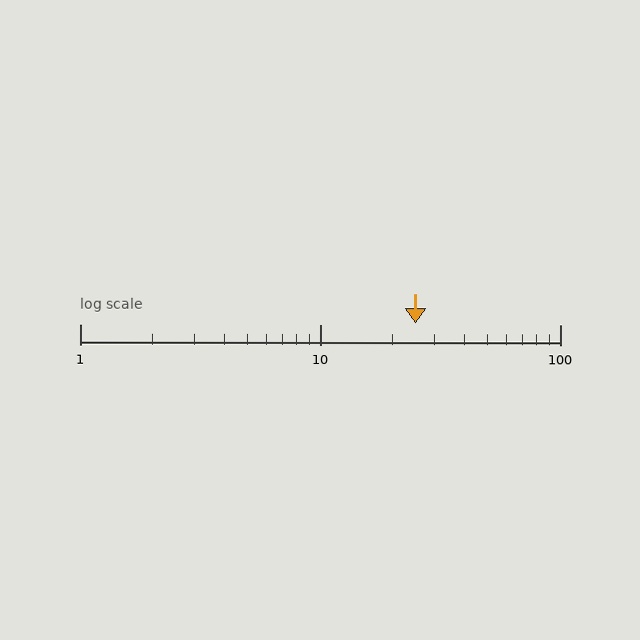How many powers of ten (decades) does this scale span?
The scale spans 2 decades, from 1 to 100.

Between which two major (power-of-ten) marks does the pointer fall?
The pointer is between 10 and 100.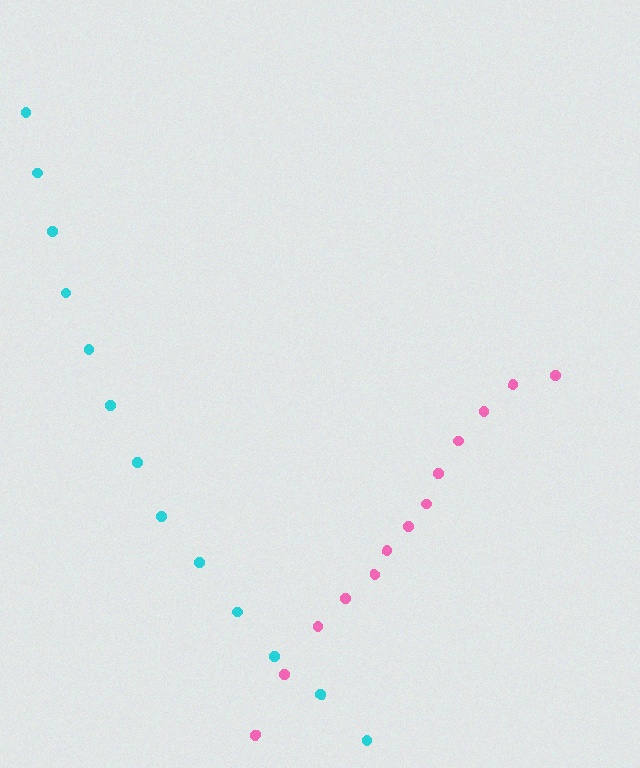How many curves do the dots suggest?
There are 2 distinct paths.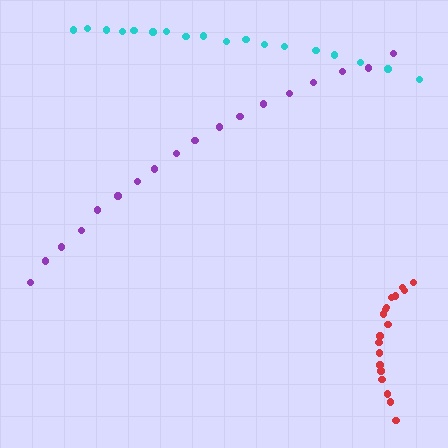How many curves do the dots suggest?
There are 3 distinct paths.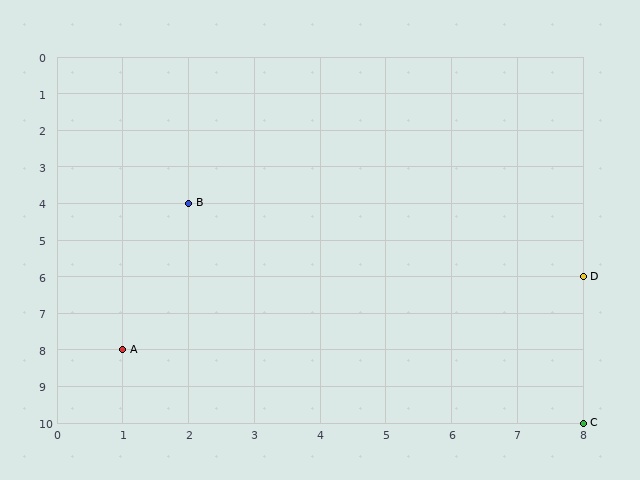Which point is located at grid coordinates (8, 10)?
Point C is at (8, 10).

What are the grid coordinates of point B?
Point B is at grid coordinates (2, 4).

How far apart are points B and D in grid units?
Points B and D are 6 columns and 2 rows apart (about 6.3 grid units diagonally).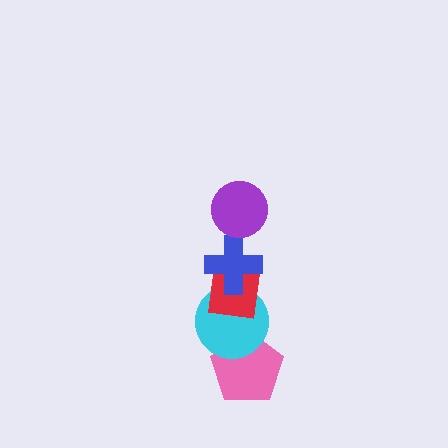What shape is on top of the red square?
The blue cross is on top of the red square.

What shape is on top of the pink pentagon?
The cyan circle is on top of the pink pentagon.